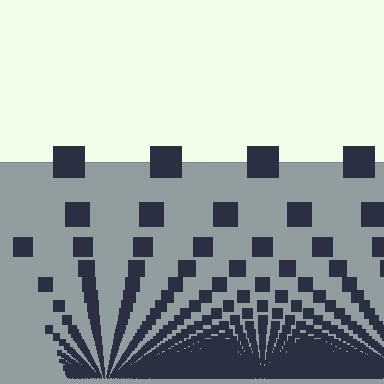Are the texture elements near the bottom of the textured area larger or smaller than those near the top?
Smaller. The gradient is inverted — elements near the bottom are smaller and denser.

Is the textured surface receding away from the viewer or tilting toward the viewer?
The surface appears to tilt toward the viewer. Texture elements get larger and sparser toward the top.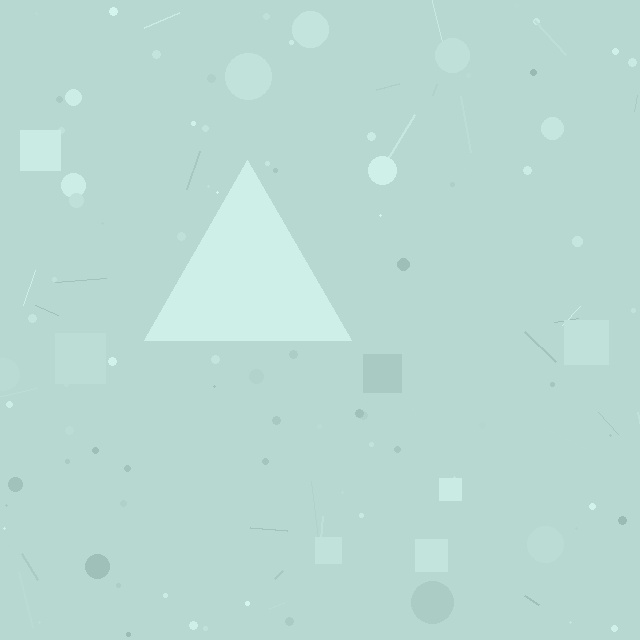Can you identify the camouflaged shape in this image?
The camouflaged shape is a triangle.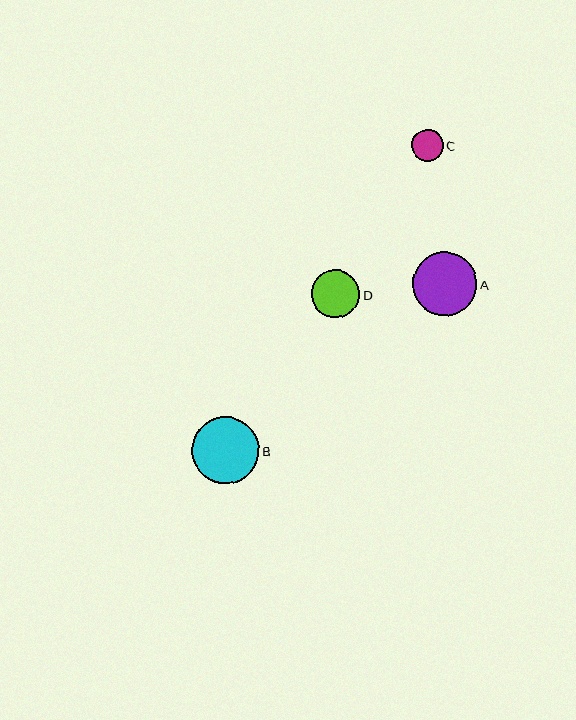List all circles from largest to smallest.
From largest to smallest: B, A, D, C.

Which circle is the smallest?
Circle C is the smallest with a size of approximately 31 pixels.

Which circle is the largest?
Circle B is the largest with a size of approximately 68 pixels.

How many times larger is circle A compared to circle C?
Circle A is approximately 2.0 times the size of circle C.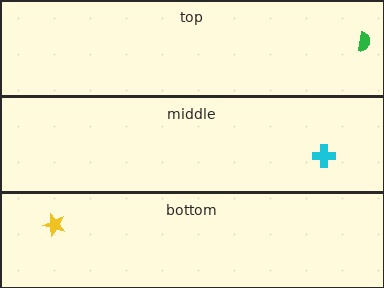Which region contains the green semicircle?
The top region.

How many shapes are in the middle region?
1.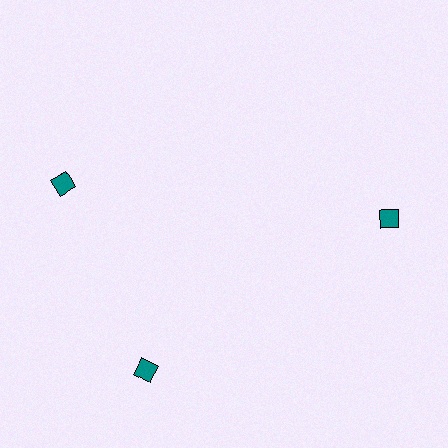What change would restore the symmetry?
The symmetry would be restored by rotating it back into even spacing with its neighbors so that all 3 diamonds sit at equal angles and equal distance from the center.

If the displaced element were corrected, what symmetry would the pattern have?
It would have 3-fold rotational symmetry — the pattern would map onto itself every 120 degrees.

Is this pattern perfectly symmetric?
No. The 3 teal diamonds are arranged in a ring, but one element near the 11 o'clock position is rotated out of alignment along the ring, breaking the 3-fold rotational symmetry.